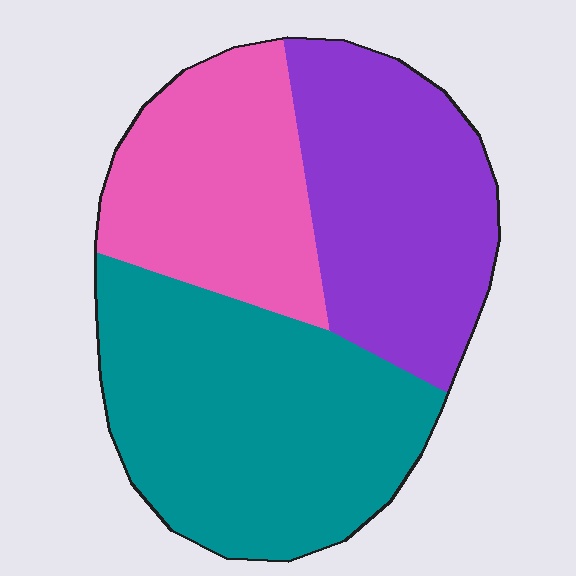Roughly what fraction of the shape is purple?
Purple covers 32% of the shape.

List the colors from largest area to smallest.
From largest to smallest: teal, purple, pink.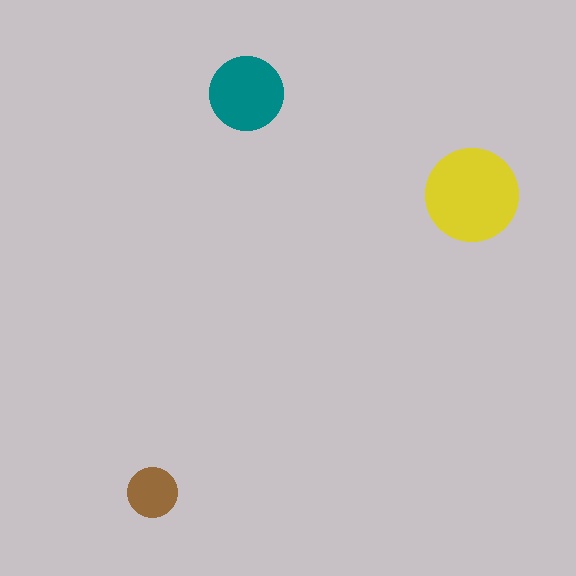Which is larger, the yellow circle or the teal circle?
The yellow one.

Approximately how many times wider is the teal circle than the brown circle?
About 1.5 times wider.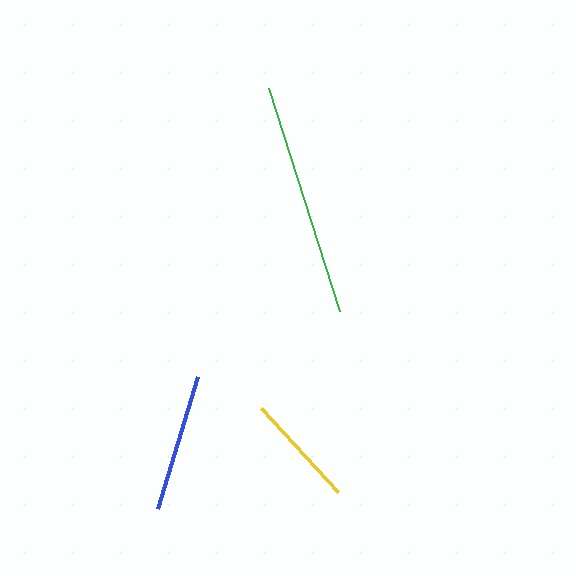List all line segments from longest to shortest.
From longest to shortest: green, blue, yellow.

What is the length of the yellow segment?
The yellow segment is approximately 114 pixels long.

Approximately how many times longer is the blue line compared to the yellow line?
The blue line is approximately 1.2 times the length of the yellow line.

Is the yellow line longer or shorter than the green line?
The green line is longer than the yellow line.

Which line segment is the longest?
The green line is the longest at approximately 234 pixels.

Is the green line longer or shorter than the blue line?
The green line is longer than the blue line.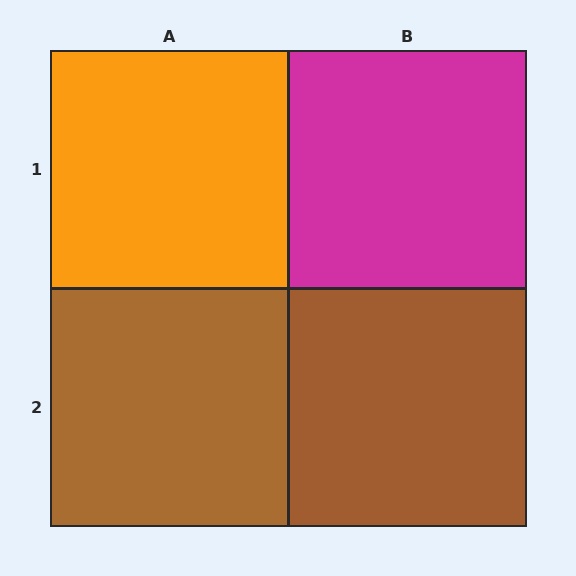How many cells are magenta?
1 cell is magenta.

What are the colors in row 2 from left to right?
Brown, brown.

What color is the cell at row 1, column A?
Orange.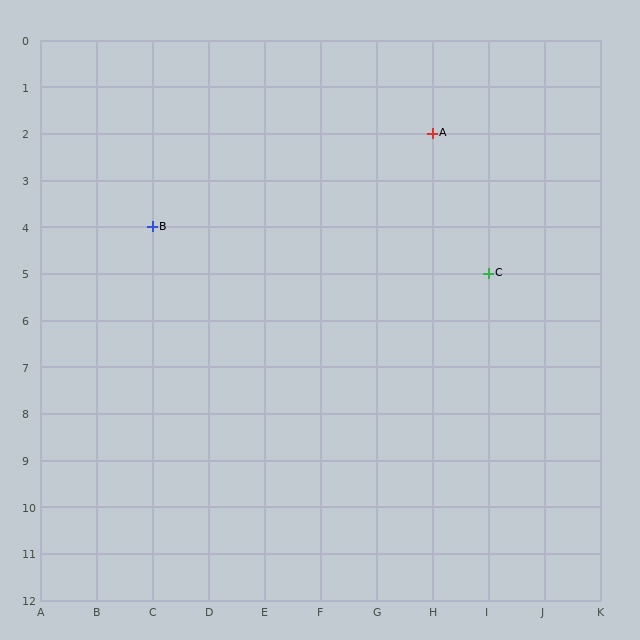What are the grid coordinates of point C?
Point C is at grid coordinates (I, 5).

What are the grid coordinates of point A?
Point A is at grid coordinates (H, 2).